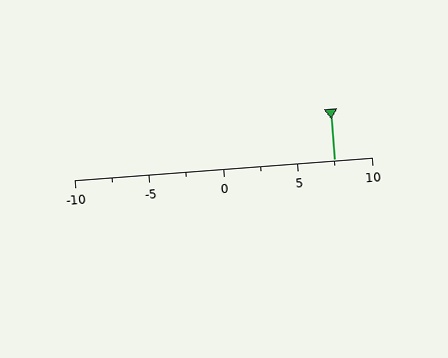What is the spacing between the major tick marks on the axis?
The major ticks are spaced 5 apart.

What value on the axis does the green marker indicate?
The marker indicates approximately 7.5.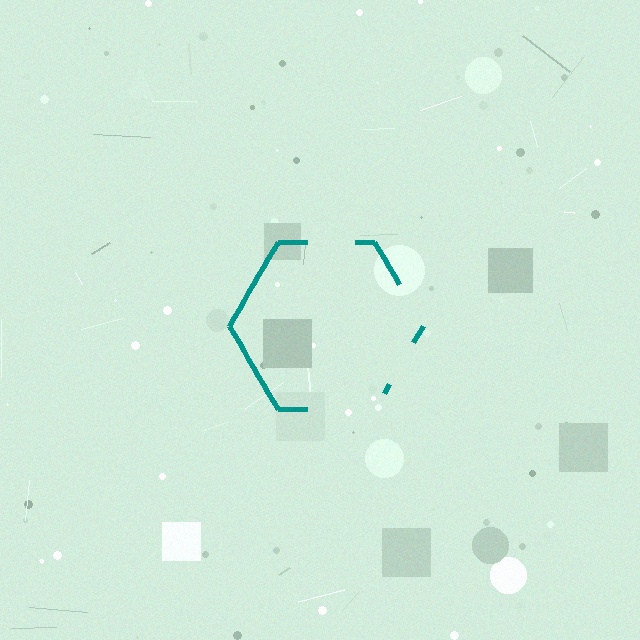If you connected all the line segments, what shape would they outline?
They would outline a hexagon.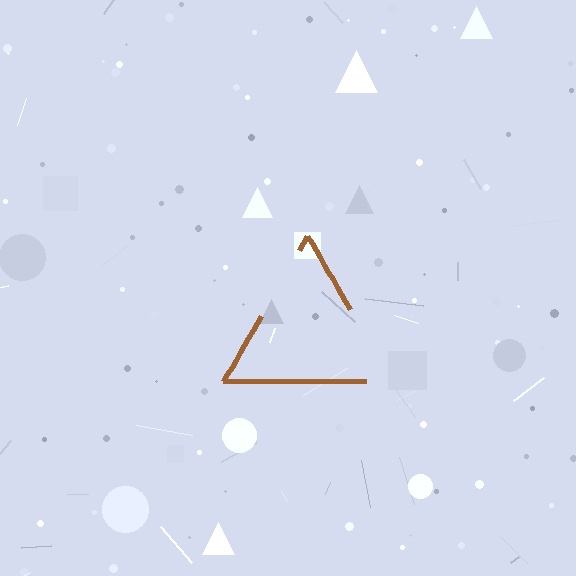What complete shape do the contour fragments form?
The contour fragments form a triangle.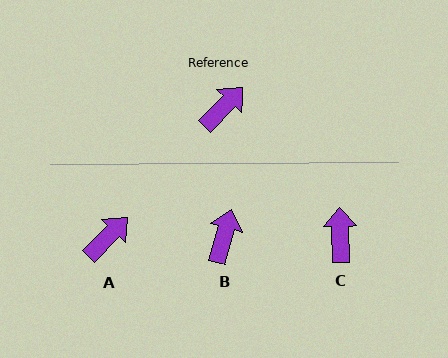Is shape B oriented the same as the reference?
No, it is off by about 29 degrees.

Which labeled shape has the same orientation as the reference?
A.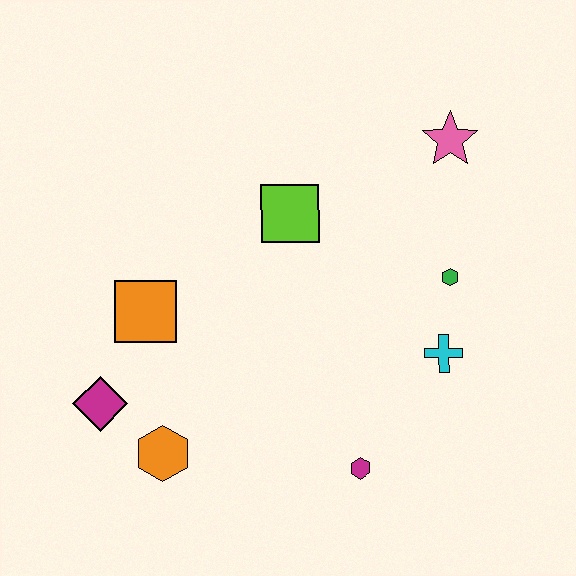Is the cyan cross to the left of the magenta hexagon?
No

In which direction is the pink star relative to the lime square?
The pink star is to the right of the lime square.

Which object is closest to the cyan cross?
The green hexagon is closest to the cyan cross.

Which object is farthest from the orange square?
The pink star is farthest from the orange square.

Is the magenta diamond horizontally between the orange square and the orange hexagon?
No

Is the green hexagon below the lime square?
Yes